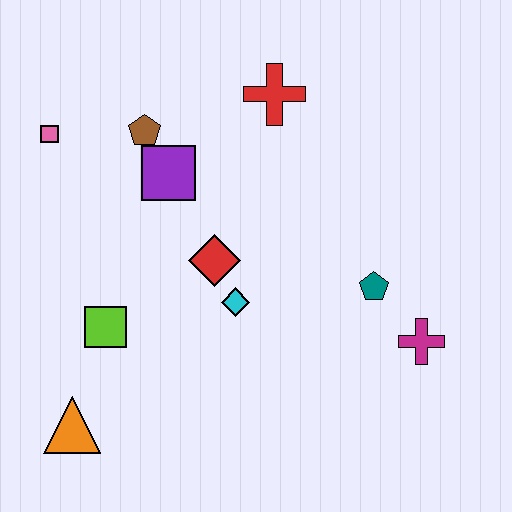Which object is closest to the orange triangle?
The lime square is closest to the orange triangle.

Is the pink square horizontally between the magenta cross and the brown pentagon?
No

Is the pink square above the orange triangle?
Yes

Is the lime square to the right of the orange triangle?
Yes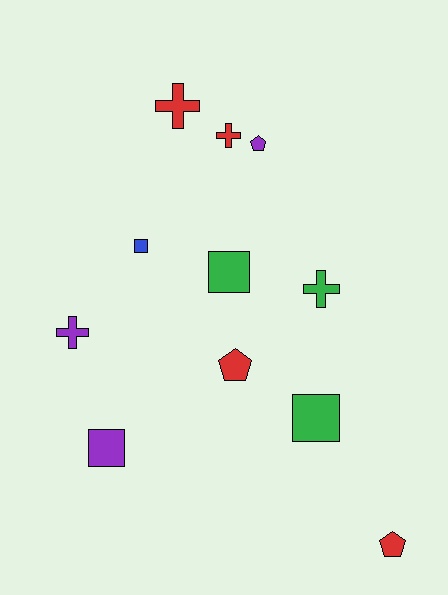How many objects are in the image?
There are 11 objects.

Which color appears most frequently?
Red, with 4 objects.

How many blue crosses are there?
There are no blue crosses.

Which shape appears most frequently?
Cross, with 4 objects.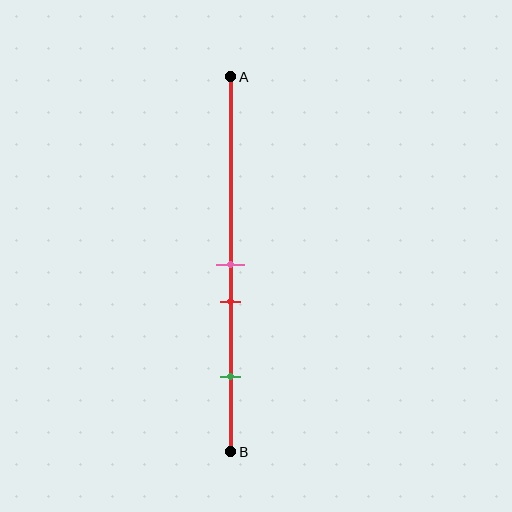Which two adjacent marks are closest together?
The pink and red marks are the closest adjacent pair.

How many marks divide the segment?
There are 3 marks dividing the segment.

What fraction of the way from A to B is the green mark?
The green mark is approximately 80% (0.8) of the way from A to B.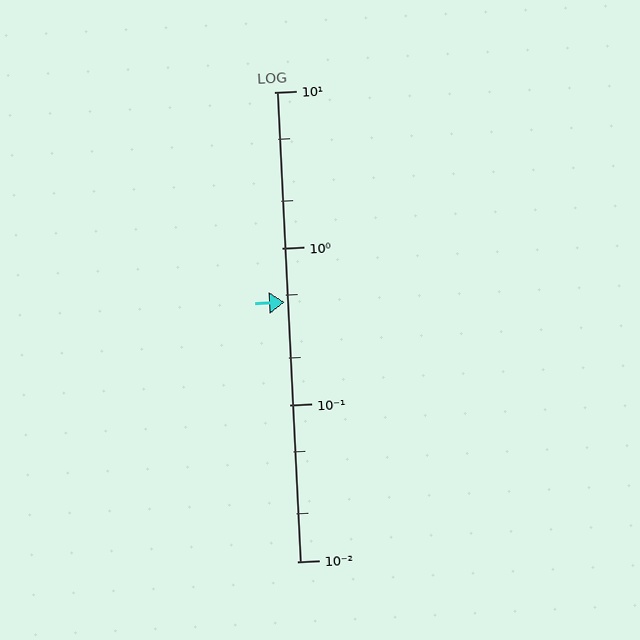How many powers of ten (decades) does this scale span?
The scale spans 3 decades, from 0.01 to 10.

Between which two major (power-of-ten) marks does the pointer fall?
The pointer is between 0.1 and 1.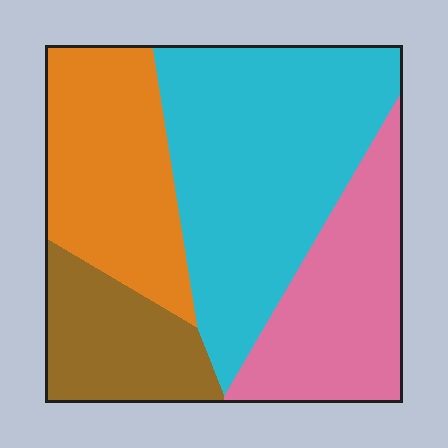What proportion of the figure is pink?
Pink takes up less than a quarter of the figure.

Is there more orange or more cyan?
Cyan.